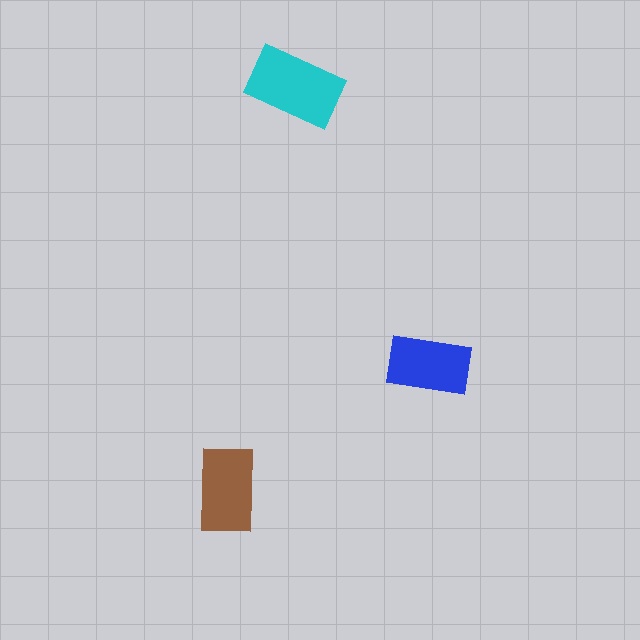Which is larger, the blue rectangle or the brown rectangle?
The brown one.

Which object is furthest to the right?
The blue rectangle is rightmost.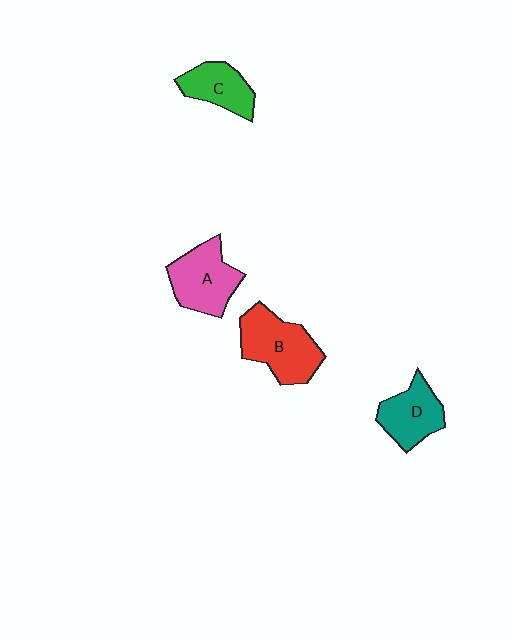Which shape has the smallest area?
Shape C (green).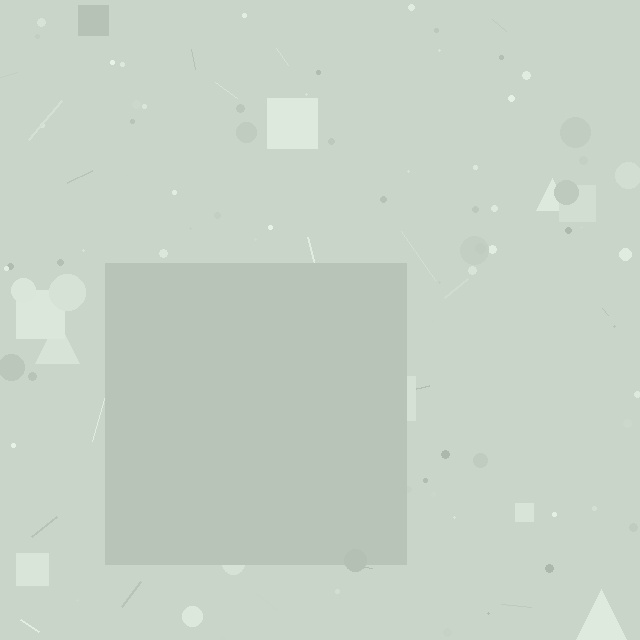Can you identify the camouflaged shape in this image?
The camouflaged shape is a square.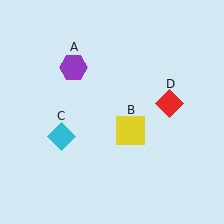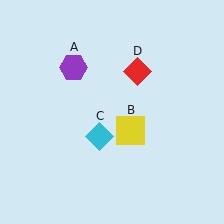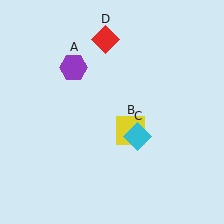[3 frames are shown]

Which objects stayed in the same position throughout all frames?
Purple hexagon (object A) and yellow square (object B) remained stationary.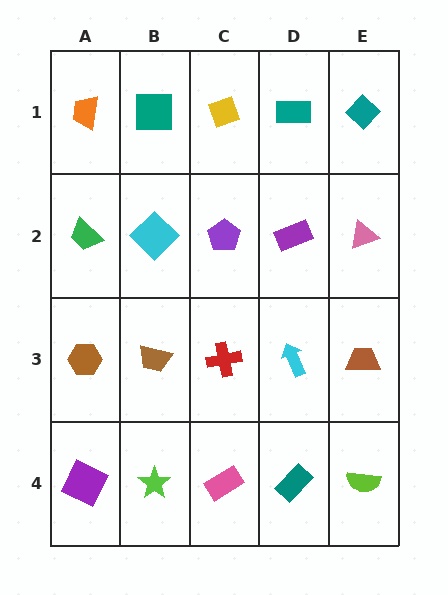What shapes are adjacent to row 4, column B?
A brown trapezoid (row 3, column B), a purple square (row 4, column A), a pink rectangle (row 4, column C).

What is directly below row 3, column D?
A teal rectangle.